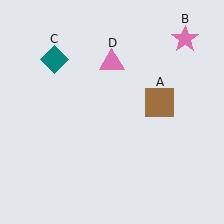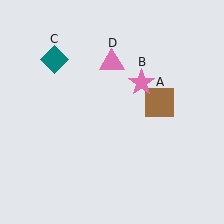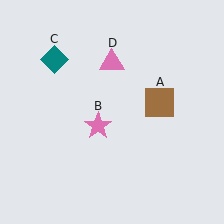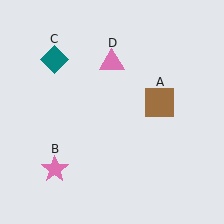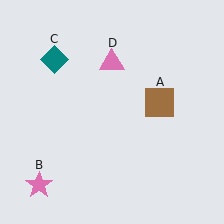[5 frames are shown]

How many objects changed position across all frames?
1 object changed position: pink star (object B).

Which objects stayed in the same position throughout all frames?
Brown square (object A) and teal diamond (object C) and pink triangle (object D) remained stationary.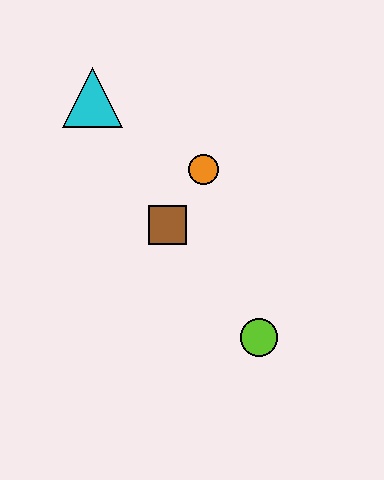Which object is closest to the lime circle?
The brown square is closest to the lime circle.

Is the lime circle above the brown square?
No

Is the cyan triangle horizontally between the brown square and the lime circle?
No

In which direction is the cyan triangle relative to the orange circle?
The cyan triangle is to the left of the orange circle.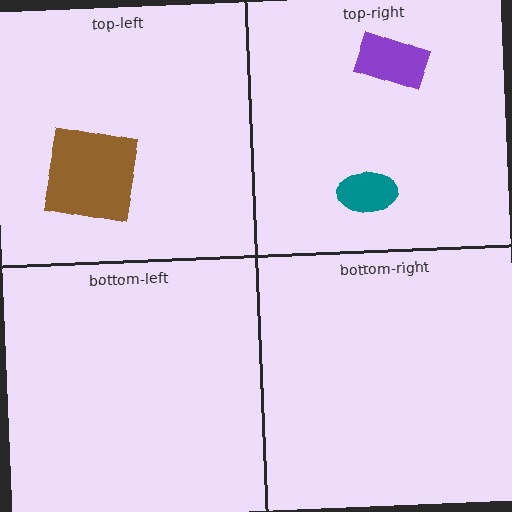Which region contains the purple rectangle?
The top-right region.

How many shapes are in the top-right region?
2.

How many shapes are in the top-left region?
1.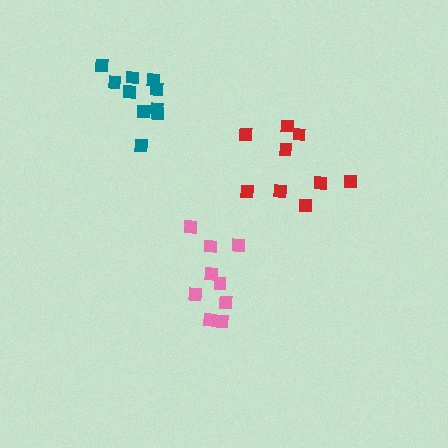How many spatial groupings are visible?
There are 3 spatial groupings.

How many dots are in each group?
Group 1: 9 dots, Group 2: 9 dots, Group 3: 10 dots (28 total).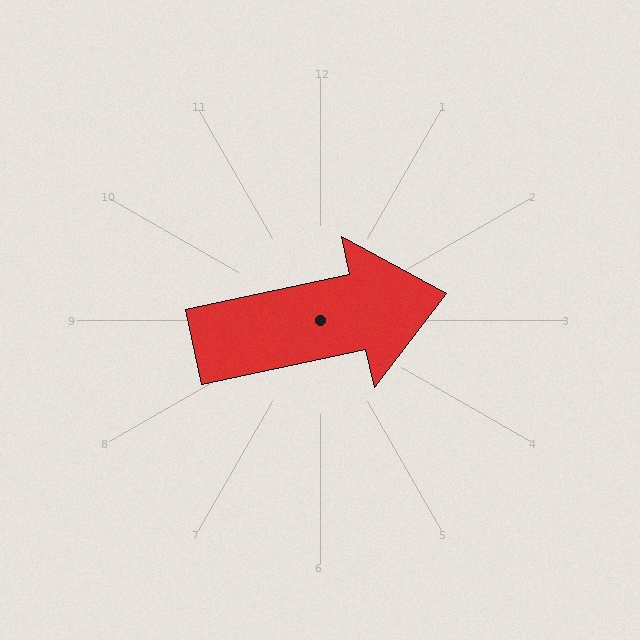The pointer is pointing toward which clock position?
Roughly 3 o'clock.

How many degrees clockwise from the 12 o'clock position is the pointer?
Approximately 78 degrees.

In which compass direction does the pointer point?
East.